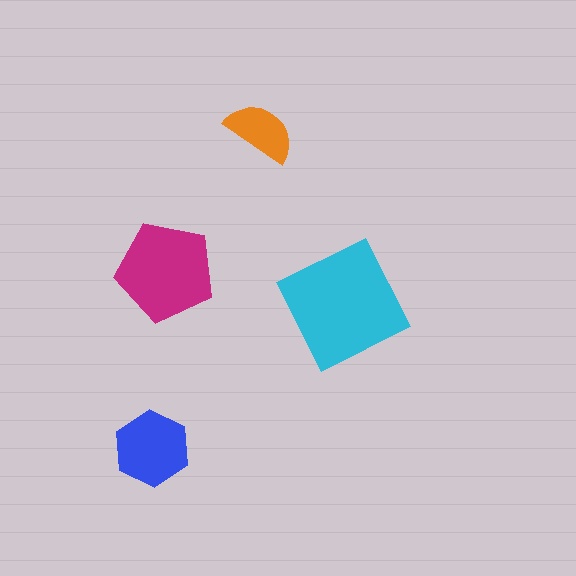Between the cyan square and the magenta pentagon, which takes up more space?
The cyan square.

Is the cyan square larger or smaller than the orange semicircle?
Larger.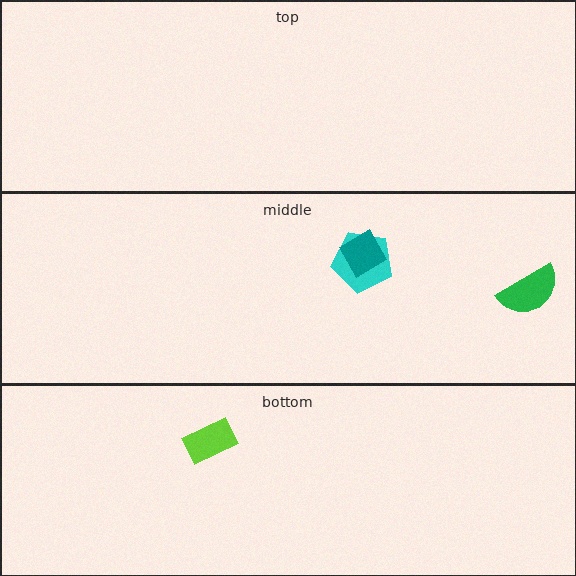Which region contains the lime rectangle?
The bottom region.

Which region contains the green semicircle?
The middle region.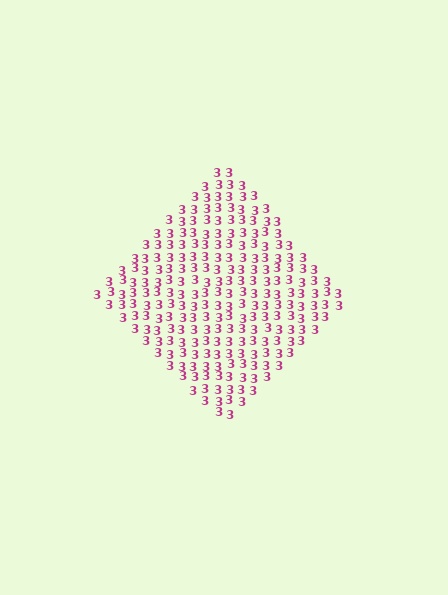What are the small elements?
The small elements are digit 3's.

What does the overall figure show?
The overall figure shows a diamond.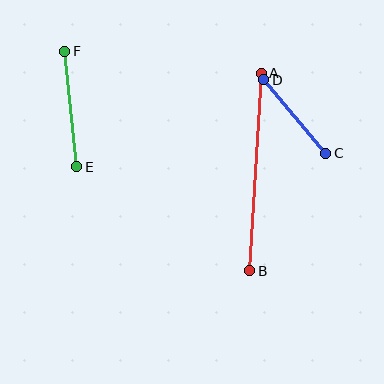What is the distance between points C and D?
The distance is approximately 96 pixels.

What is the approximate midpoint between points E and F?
The midpoint is at approximately (71, 109) pixels.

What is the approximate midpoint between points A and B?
The midpoint is at approximately (255, 172) pixels.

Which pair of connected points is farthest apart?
Points A and B are farthest apart.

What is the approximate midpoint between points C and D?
The midpoint is at approximately (295, 116) pixels.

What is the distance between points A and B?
The distance is approximately 198 pixels.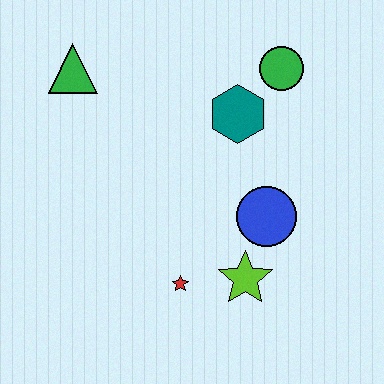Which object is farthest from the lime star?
The green triangle is farthest from the lime star.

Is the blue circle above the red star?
Yes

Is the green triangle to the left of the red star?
Yes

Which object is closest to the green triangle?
The teal hexagon is closest to the green triangle.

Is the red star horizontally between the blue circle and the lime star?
No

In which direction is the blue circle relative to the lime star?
The blue circle is above the lime star.